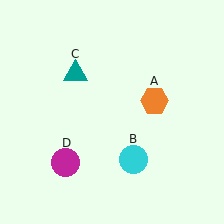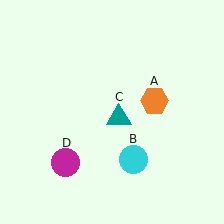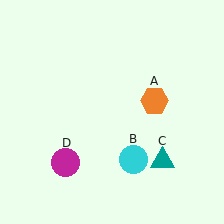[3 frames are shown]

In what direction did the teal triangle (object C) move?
The teal triangle (object C) moved down and to the right.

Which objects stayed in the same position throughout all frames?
Orange hexagon (object A) and cyan circle (object B) and magenta circle (object D) remained stationary.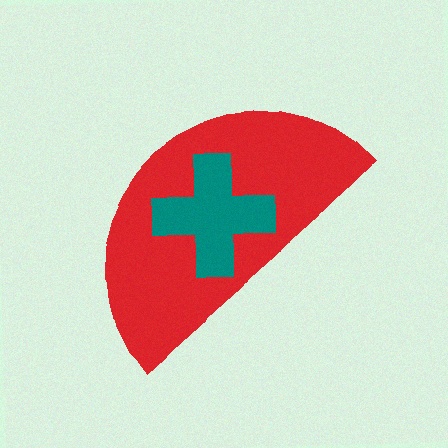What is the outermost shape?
The red semicircle.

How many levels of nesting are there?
2.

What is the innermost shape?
The teal cross.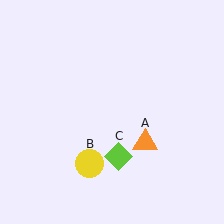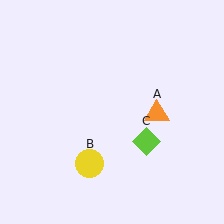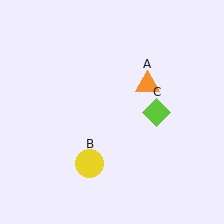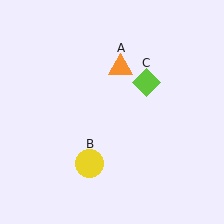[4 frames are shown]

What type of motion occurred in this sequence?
The orange triangle (object A), lime diamond (object C) rotated counterclockwise around the center of the scene.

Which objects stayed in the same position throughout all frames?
Yellow circle (object B) remained stationary.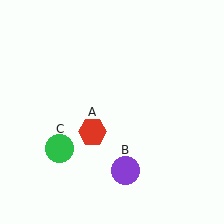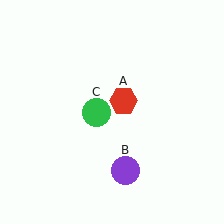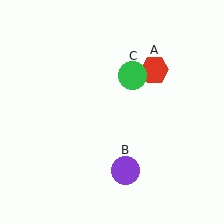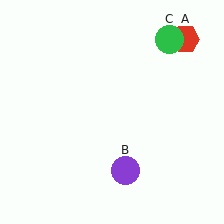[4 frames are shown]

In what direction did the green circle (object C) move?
The green circle (object C) moved up and to the right.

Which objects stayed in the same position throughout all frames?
Purple circle (object B) remained stationary.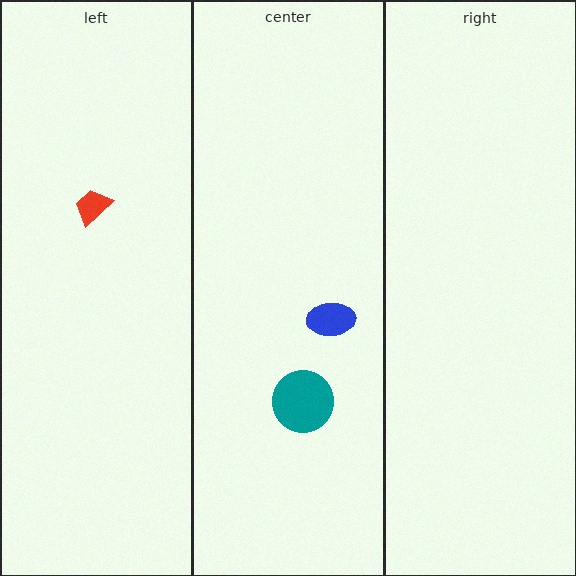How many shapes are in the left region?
1.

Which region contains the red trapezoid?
The left region.